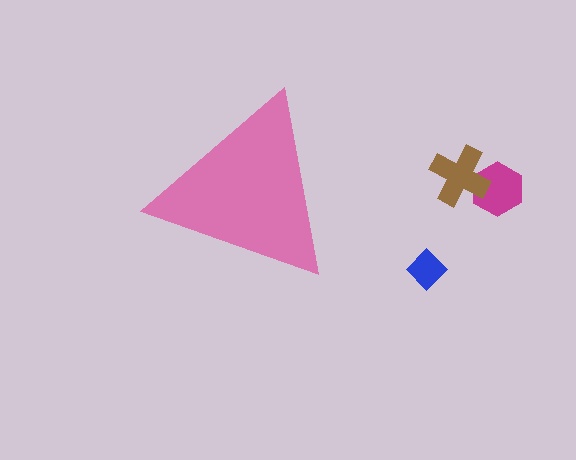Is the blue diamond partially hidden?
No, the blue diamond is fully visible.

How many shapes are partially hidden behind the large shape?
0 shapes are partially hidden.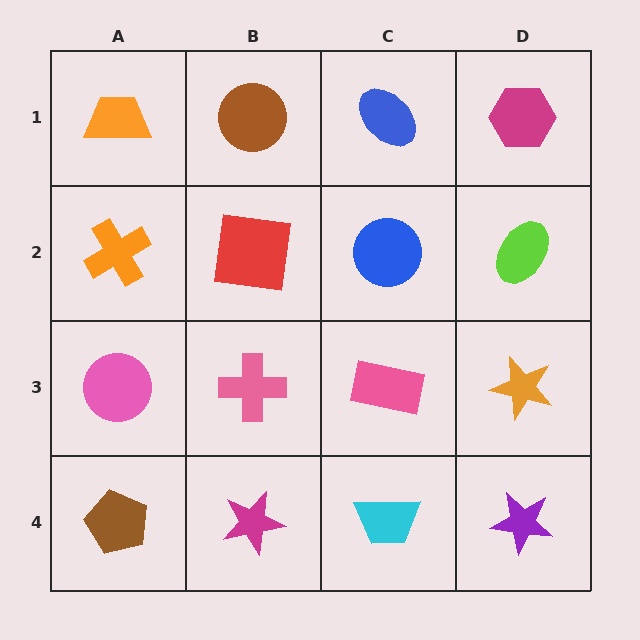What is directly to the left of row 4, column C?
A magenta star.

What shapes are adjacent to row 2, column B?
A brown circle (row 1, column B), a pink cross (row 3, column B), an orange cross (row 2, column A), a blue circle (row 2, column C).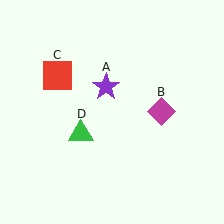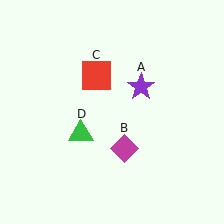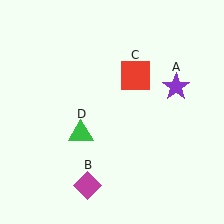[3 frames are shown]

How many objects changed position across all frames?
3 objects changed position: purple star (object A), magenta diamond (object B), red square (object C).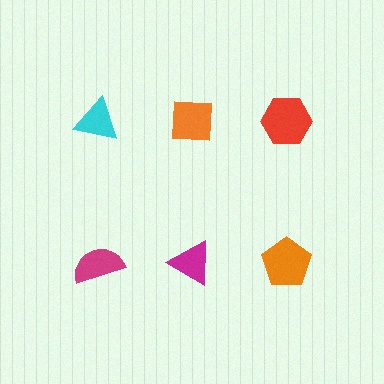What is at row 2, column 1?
A magenta semicircle.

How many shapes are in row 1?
3 shapes.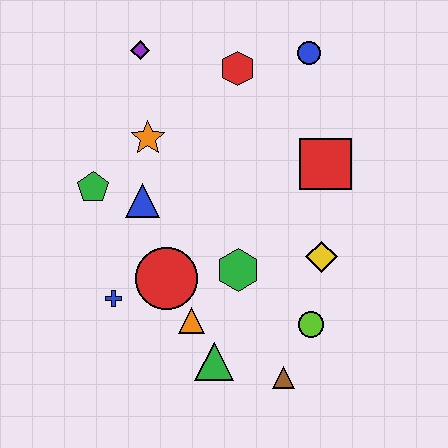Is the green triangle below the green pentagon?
Yes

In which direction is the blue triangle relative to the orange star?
The blue triangle is below the orange star.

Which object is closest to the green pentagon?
The blue triangle is closest to the green pentagon.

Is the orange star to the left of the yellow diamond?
Yes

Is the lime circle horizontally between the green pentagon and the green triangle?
No